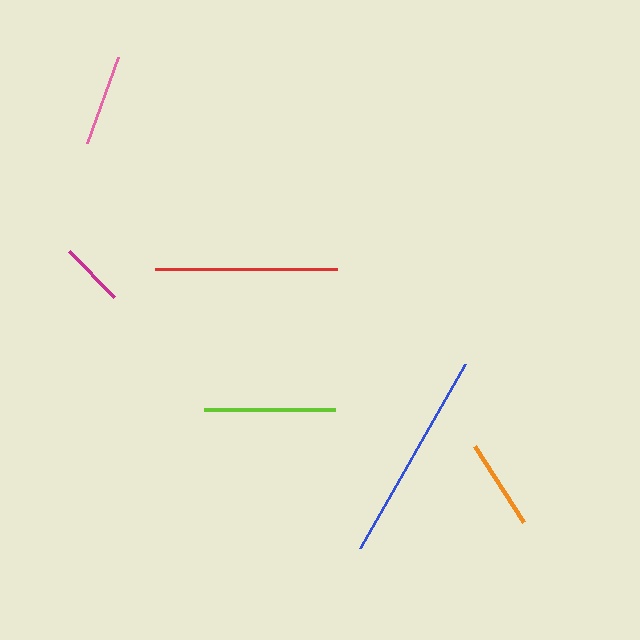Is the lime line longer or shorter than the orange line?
The lime line is longer than the orange line.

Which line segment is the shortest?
The magenta line is the shortest at approximately 64 pixels.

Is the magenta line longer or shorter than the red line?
The red line is longer than the magenta line.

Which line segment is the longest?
The blue line is the longest at approximately 212 pixels.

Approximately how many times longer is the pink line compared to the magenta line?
The pink line is approximately 1.4 times the length of the magenta line.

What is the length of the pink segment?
The pink segment is approximately 92 pixels long.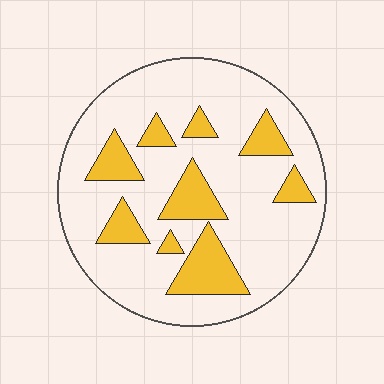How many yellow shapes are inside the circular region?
9.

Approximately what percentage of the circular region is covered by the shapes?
Approximately 20%.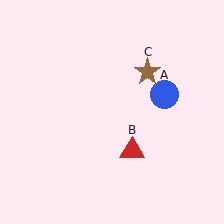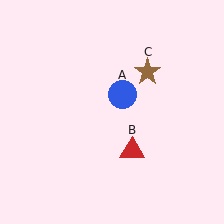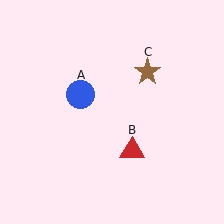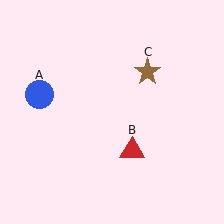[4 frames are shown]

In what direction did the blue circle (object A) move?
The blue circle (object A) moved left.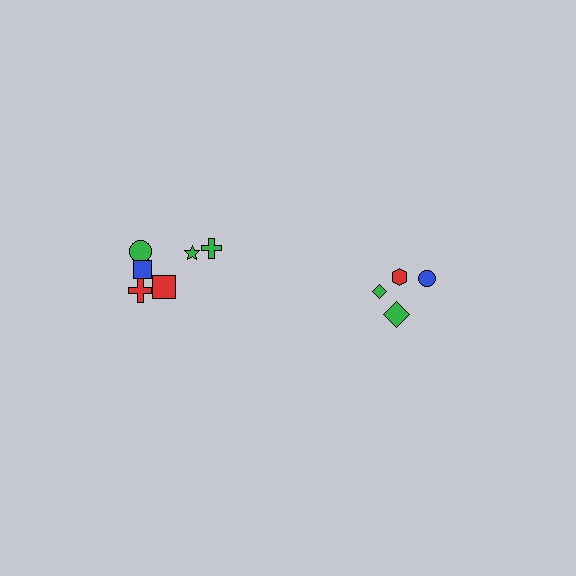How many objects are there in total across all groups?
There are 10 objects.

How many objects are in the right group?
There are 4 objects.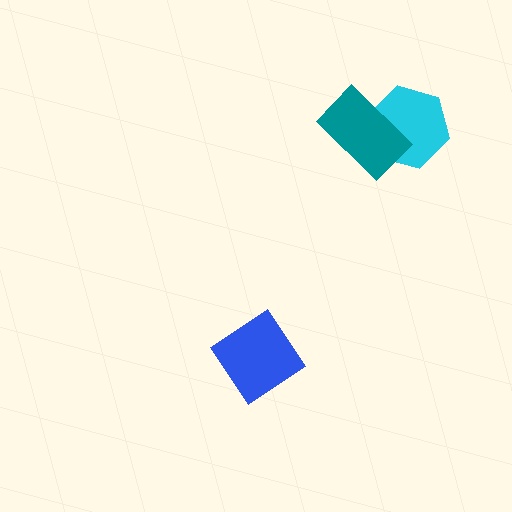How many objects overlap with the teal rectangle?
1 object overlaps with the teal rectangle.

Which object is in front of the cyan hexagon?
The teal rectangle is in front of the cyan hexagon.